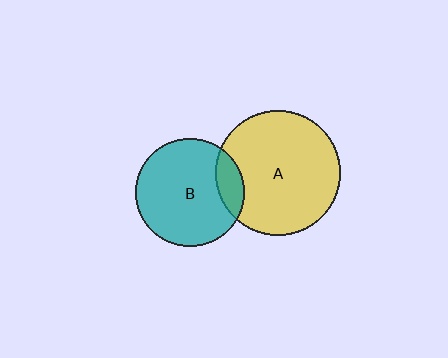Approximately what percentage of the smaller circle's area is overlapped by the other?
Approximately 15%.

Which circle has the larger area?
Circle A (yellow).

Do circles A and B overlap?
Yes.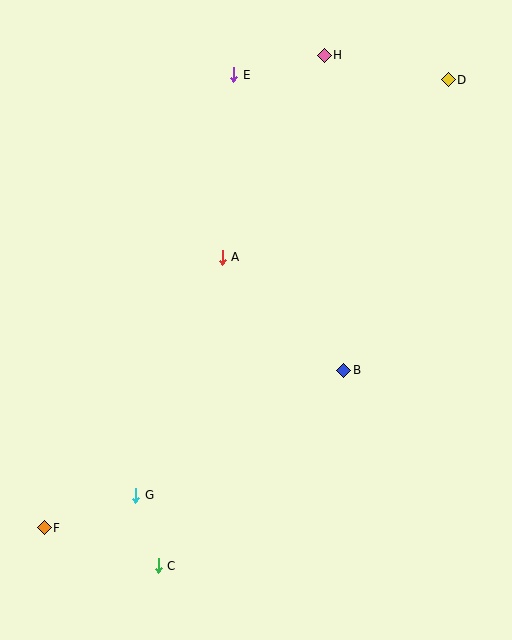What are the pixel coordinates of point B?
Point B is at (344, 370).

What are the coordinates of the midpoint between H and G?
The midpoint between H and G is at (230, 275).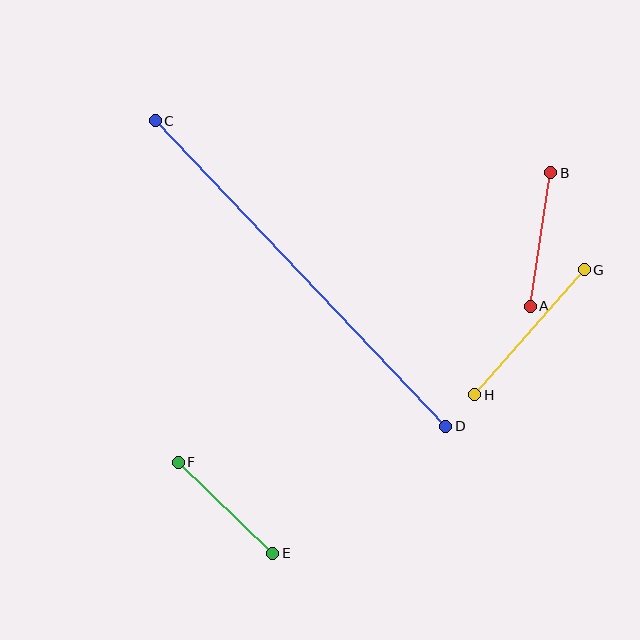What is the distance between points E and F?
The distance is approximately 131 pixels.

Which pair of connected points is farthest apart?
Points C and D are farthest apart.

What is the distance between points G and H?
The distance is approximately 166 pixels.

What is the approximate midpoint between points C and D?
The midpoint is at approximately (300, 273) pixels.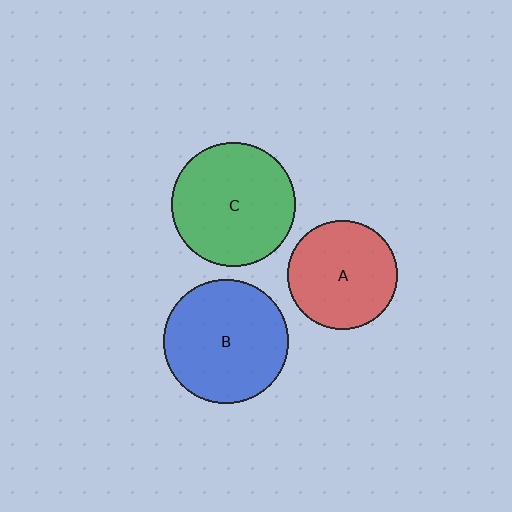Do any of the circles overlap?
No, none of the circles overlap.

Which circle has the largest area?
Circle C (green).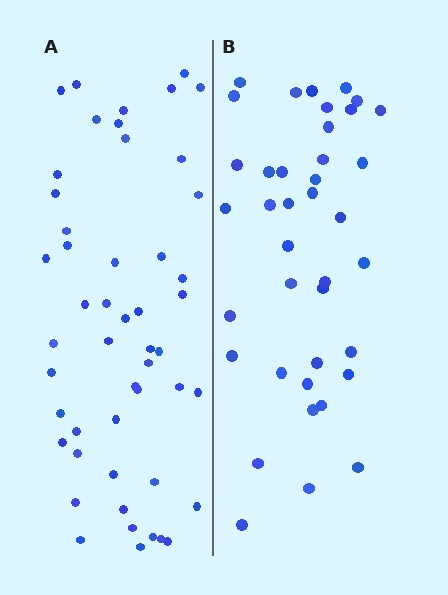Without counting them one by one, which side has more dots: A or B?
Region A (the left region) has more dots.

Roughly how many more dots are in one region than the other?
Region A has roughly 12 or so more dots than region B.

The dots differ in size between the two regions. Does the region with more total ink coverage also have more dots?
No. Region B has more total ink coverage because its dots are larger, but region A actually contains more individual dots. Total area can be misleading — the number of items is what matters here.